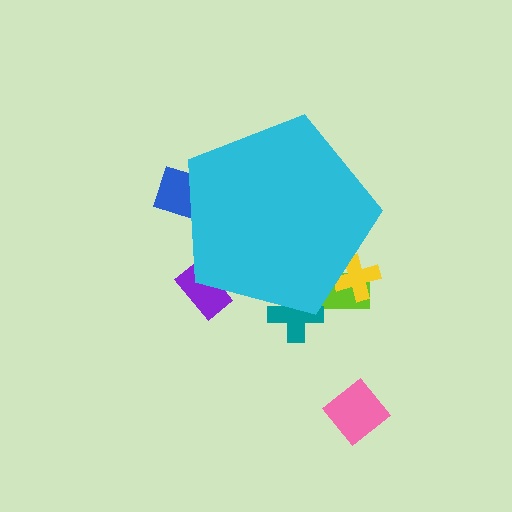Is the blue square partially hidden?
Yes, the blue square is partially hidden behind the cyan pentagon.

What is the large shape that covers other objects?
A cyan pentagon.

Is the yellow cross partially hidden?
Yes, the yellow cross is partially hidden behind the cyan pentagon.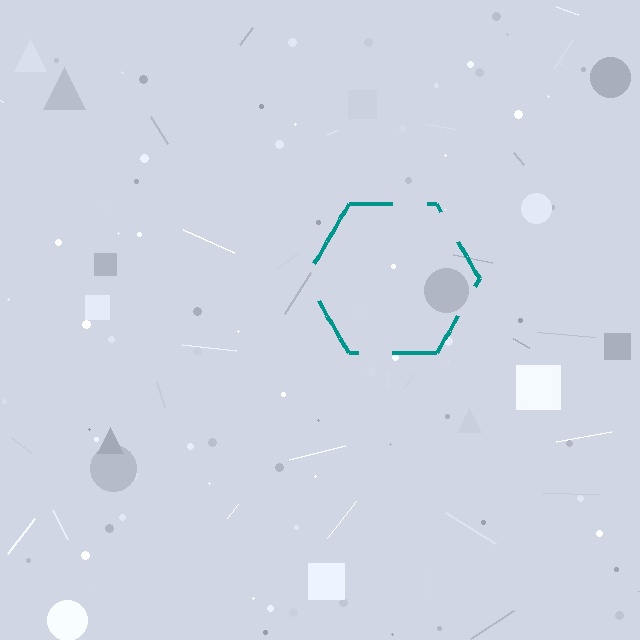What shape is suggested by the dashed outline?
The dashed outline suggests a hexagon.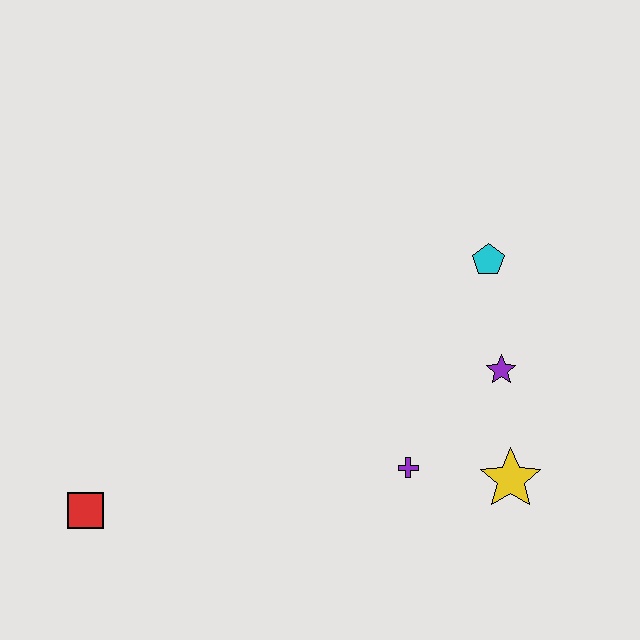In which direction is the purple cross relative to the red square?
The purple cross is to the right of the red square.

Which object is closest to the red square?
The purple cross is closest to the red square.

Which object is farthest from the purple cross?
The red square is farthest from the purple cross.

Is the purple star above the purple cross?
Yes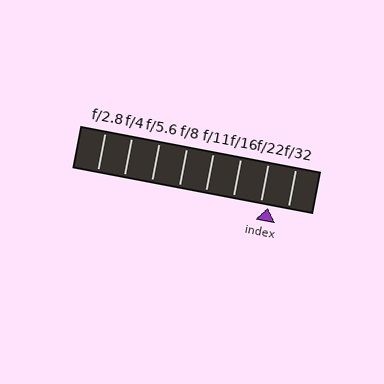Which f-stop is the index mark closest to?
The index mark is closest to f/22.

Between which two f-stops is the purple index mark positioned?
The index mark is between f/22 and f/32.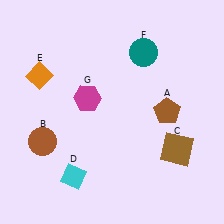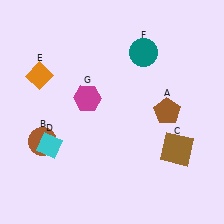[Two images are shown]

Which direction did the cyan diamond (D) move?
The cyan diamond (D) moved up.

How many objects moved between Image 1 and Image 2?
1 object moved between the two images.